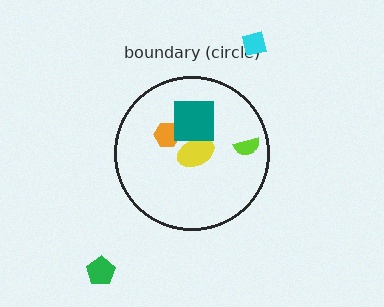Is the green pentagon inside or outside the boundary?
Outside.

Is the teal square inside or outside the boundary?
Inside.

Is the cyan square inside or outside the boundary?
Outside.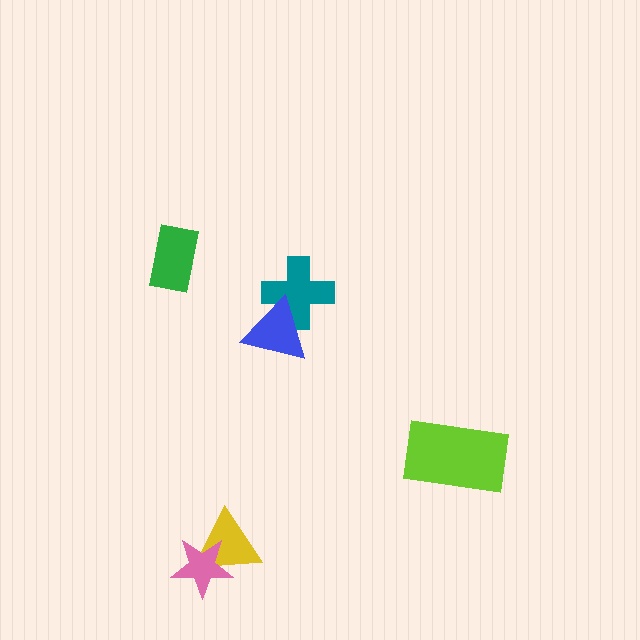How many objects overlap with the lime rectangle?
0 objects overlap with the lime rectangle.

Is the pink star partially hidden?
No, no other shape covers it.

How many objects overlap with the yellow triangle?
1 object overlaps with the yellow triangle.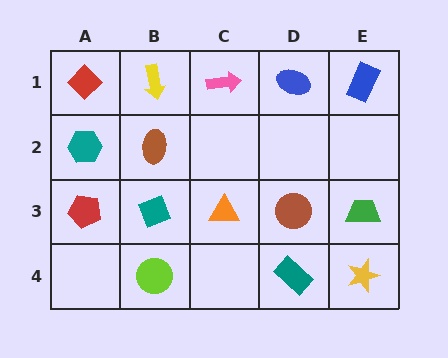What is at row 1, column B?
A yellow arrow.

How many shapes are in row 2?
2 shapes.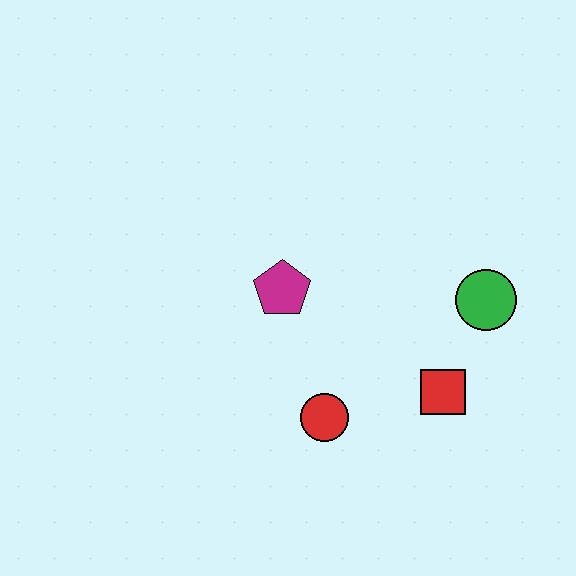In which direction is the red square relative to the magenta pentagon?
The red square is to the right of the magenta pentagon.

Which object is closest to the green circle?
The red square is closest to the green circle.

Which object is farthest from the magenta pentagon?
The green circle is farthest from the magenta pentagon.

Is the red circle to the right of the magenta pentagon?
Yes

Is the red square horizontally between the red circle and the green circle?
Yes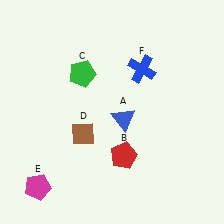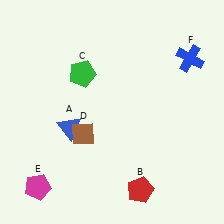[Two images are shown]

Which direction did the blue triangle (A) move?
The blue triangle (A) moved left.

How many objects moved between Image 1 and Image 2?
3 objects moved between the two images.